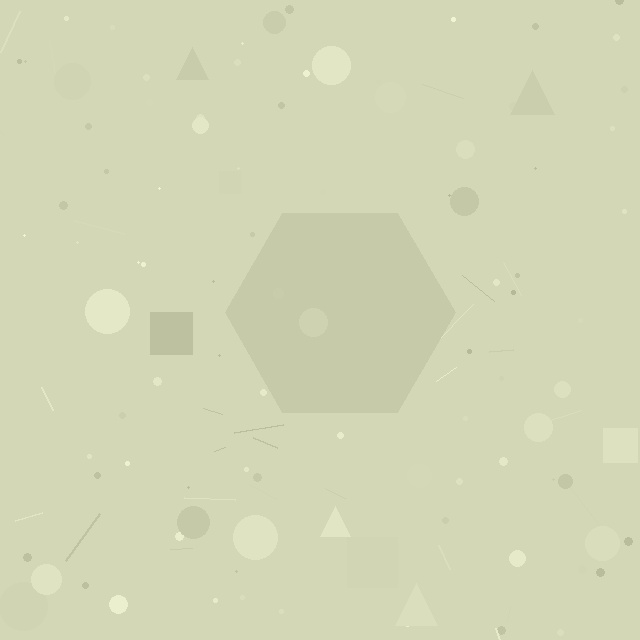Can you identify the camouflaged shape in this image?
The camouflaged shape is a hexagon.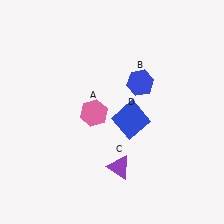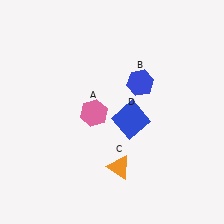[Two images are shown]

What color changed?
The triangle (C) changed from purple in Image 1 to orange in Image 2.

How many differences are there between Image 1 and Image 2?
There is 1 difference between the two images.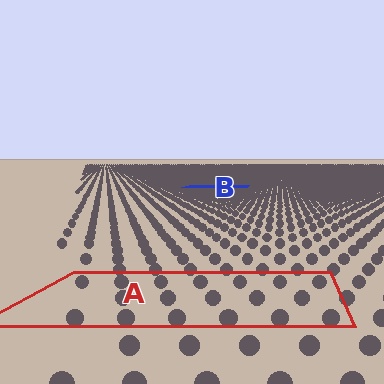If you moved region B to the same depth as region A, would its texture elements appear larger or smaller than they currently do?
They would appear larger. At a closer depth, the same texture elements are projected at a bigger on-screen size.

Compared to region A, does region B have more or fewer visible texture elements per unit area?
Region B has more texture elements per unit area — they are packed more densely because it is farther away.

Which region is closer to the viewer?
Region A is closer. The texture elements there are larger and more spread out.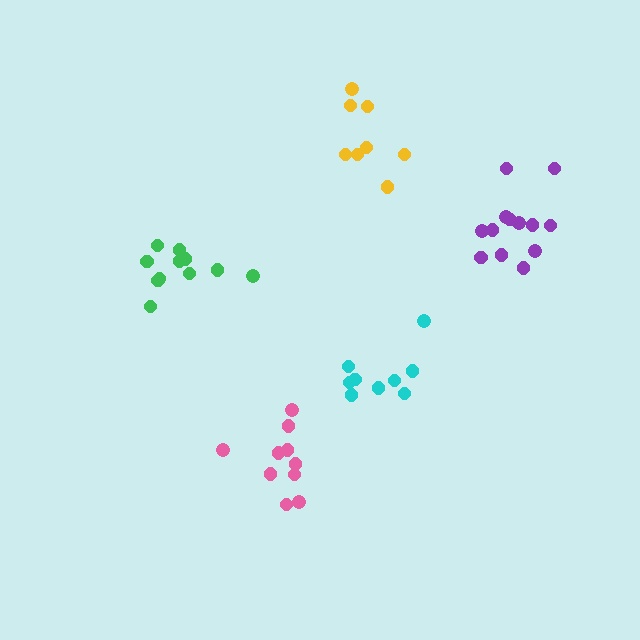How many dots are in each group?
Group 1: 11 dots, Group 2: 8 dots, Group 3: 10 dots, Group 4: 13 dots, Group 5: 9 dots (51 total).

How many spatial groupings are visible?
There are 5 spatial groupings.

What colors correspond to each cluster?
The clusters are colored: green, yellow, pink, purple, cyan.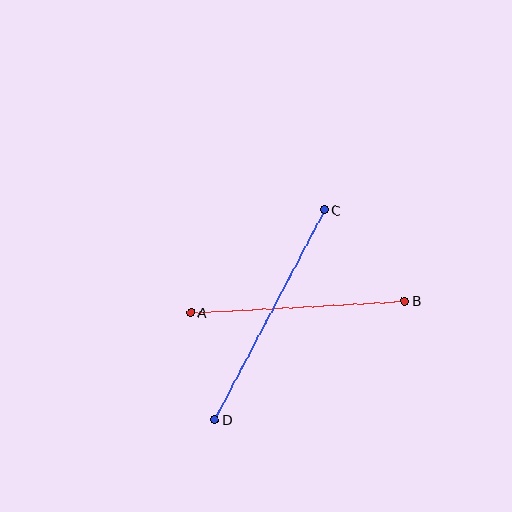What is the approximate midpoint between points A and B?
The midpoint is at approximately (298, 307) pixels.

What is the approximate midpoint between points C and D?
The midpoint is at approximately (269, 315) pixels.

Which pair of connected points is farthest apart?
Points C and D are farthest apart.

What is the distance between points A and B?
The distance is approximately 214 pixels.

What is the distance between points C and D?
The distance is approximately 237 pixels.